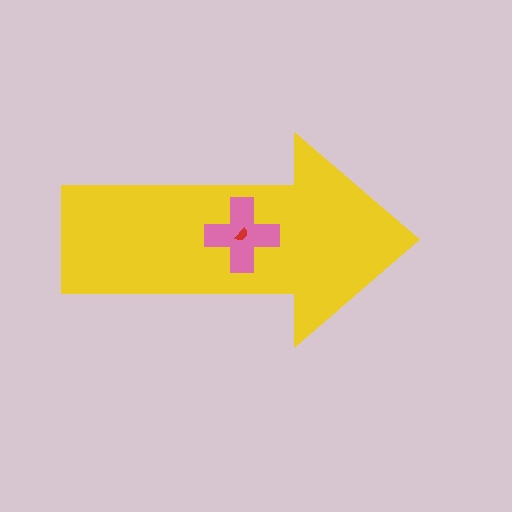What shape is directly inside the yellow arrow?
The pink cross.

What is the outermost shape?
The yellow arrow.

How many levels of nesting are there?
3.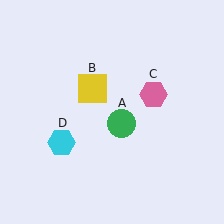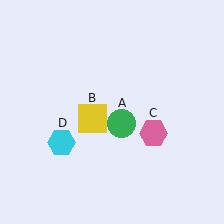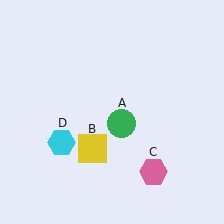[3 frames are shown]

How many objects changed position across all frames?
2 objects changed position: yellow square (object B), pink hexagon (object C).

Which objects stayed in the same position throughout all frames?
Green circle (object A) and cyan hexagon (object D) remained stationary.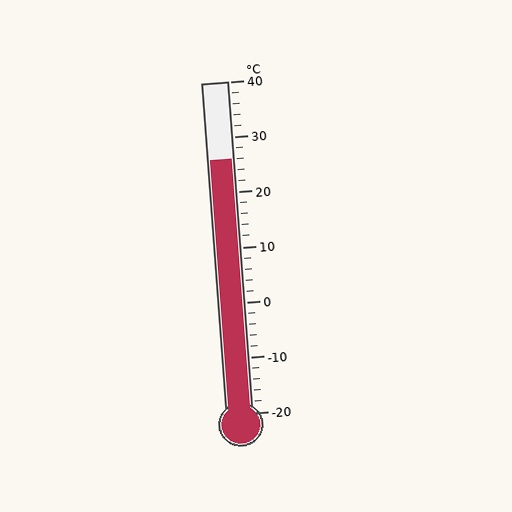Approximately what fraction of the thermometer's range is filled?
The thermometer is filled to approximately 75% of its range.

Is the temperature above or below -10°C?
The temperature is above -10°C.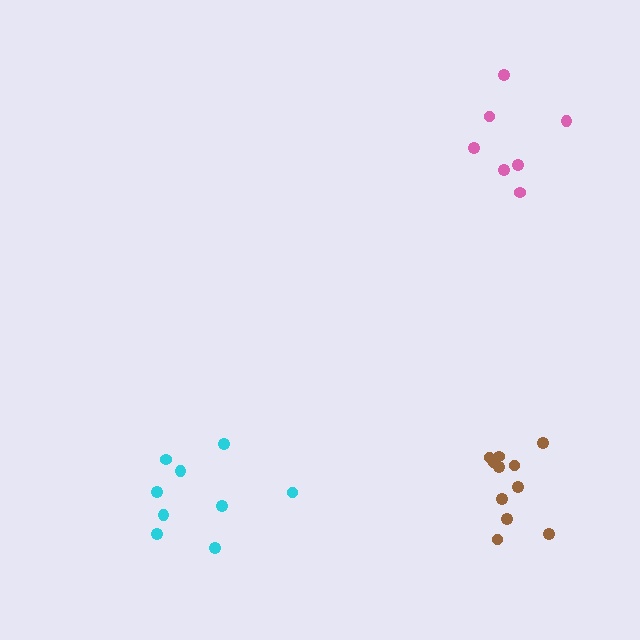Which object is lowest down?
The cyan cluster is bottommost.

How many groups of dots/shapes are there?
There are 3 groups.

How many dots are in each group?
Group 1: 7 dots, Group 2: 11 dots, Group 3: 9 dots (27 total).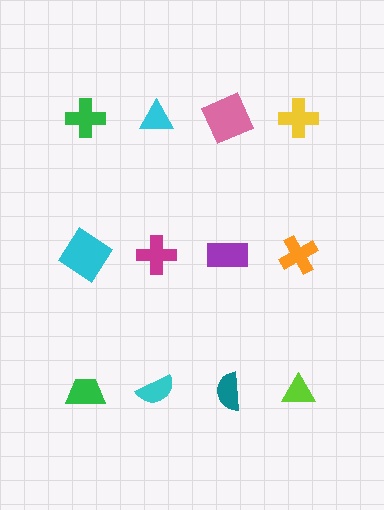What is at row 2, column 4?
An orange cross.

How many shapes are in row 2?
4 shapes.